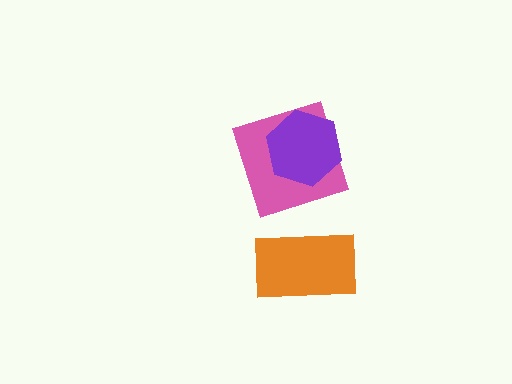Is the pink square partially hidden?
Yes, it is partially covered by another shape.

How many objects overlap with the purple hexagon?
1 object overlaps with the purple hexagon.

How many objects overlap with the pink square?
1 object overlaps with the pink square.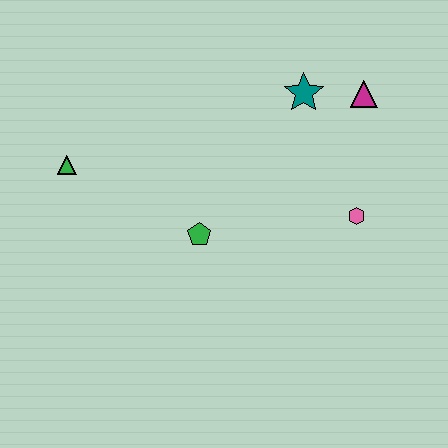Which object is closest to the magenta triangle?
The teal star is closest to the magenta triangle.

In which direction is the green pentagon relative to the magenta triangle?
The green pentagon is to the left of the magenta triangle.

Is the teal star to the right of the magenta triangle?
No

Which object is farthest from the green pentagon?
The magenta triangle is farthest from the green pentagon.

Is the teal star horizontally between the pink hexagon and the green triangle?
Yes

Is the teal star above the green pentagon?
Yes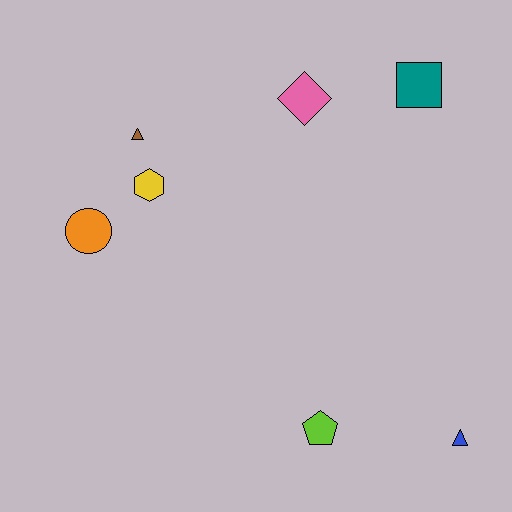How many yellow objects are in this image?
There is 1 yellow object.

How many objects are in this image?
There are 7 objects.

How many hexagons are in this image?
There is 1 hexagon.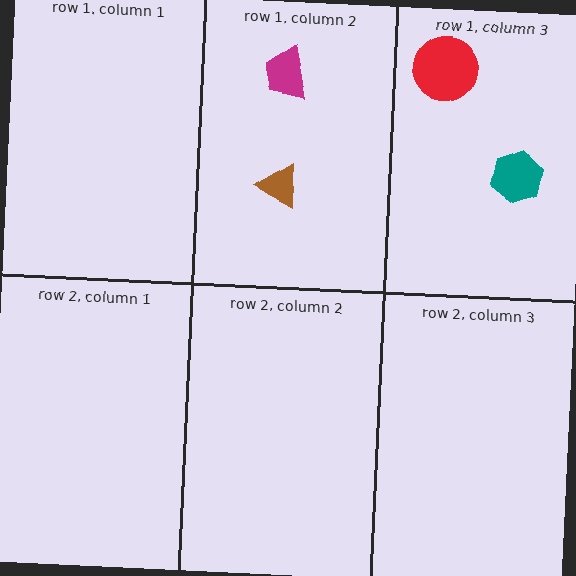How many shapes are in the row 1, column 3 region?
2.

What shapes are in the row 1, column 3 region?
The red circle, the teal hexagon.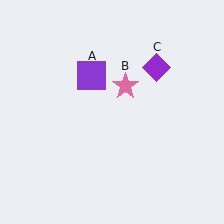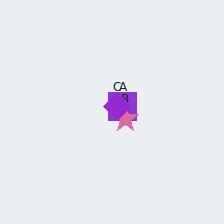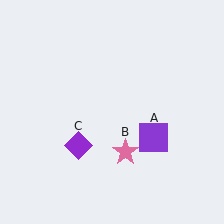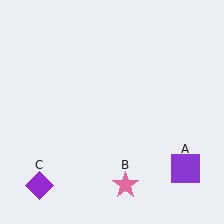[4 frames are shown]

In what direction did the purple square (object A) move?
The purple square (object A) moved down and to the right.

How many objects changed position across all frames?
3 objects changed position: purple square (object A), pink star (object B), purple diamond (object C).